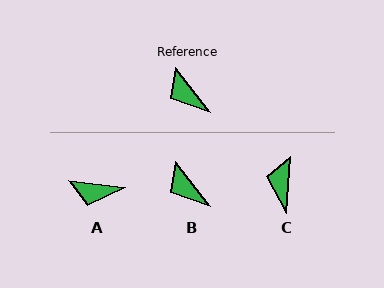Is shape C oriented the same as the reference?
No, it is off by about 42 degrees.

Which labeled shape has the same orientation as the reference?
B.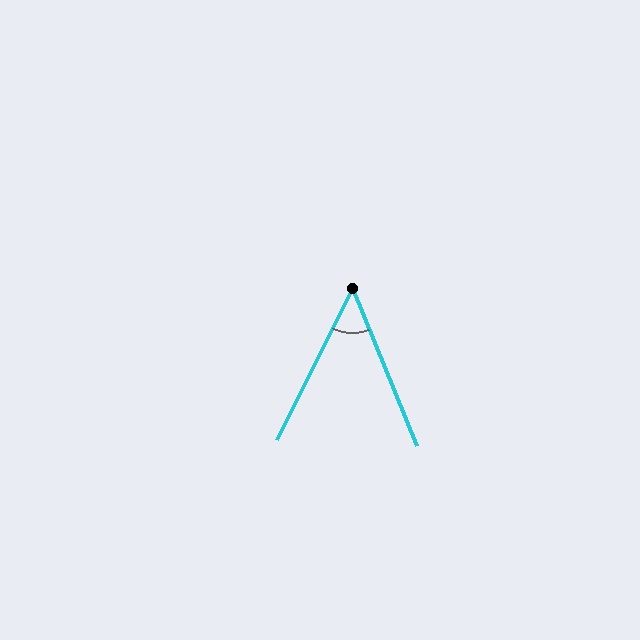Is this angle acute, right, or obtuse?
It is acute.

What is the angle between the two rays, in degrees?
Approximately 49 degrees.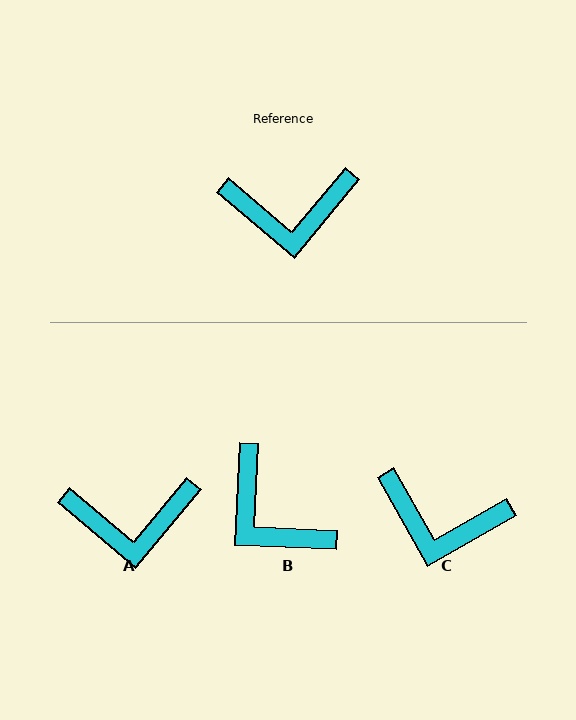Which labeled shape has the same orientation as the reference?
A.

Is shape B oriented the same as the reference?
No, it is off by about 53 degrees.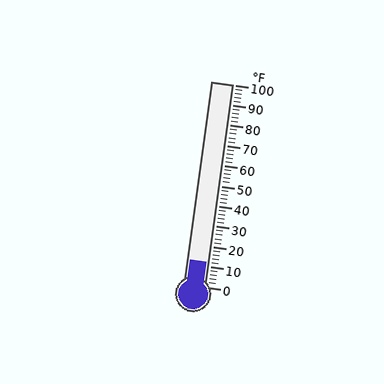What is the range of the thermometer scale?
The thermometer scale ranges from 0°F to 100°F.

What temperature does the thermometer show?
The thermometer shows approximately 12°F.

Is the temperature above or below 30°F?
The temperature is below 30°F.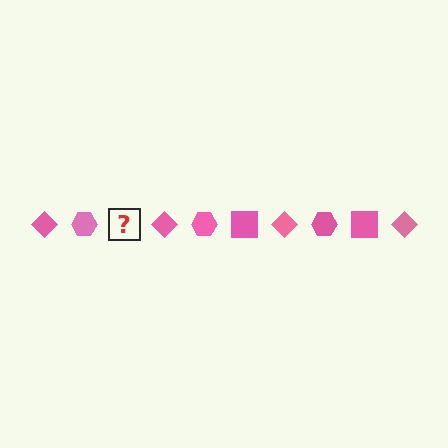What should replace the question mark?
The question mark should be replaced with a pink square.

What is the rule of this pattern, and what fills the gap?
The rule is that the pattern cycles through diamond, hexagon, square shapes in pink. The gap should be filled with a pink square.